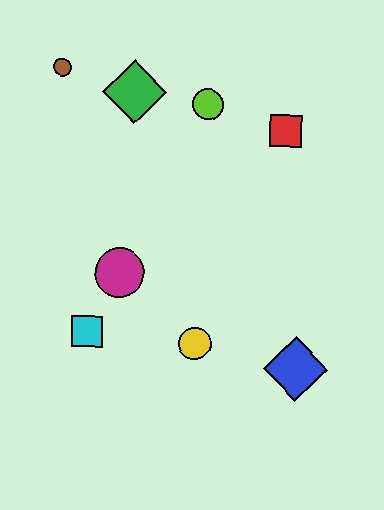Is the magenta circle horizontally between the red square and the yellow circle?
No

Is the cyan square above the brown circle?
No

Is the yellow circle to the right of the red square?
No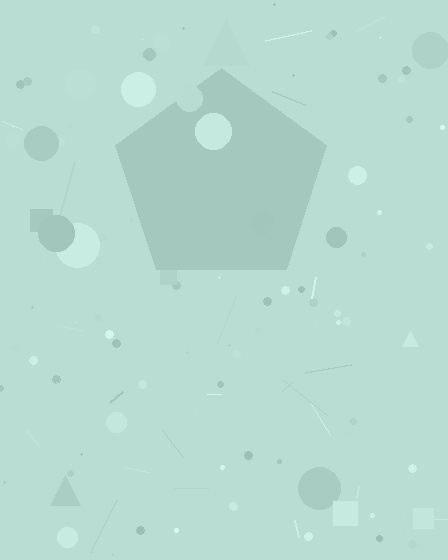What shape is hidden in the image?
A pentagon is hidden in the image.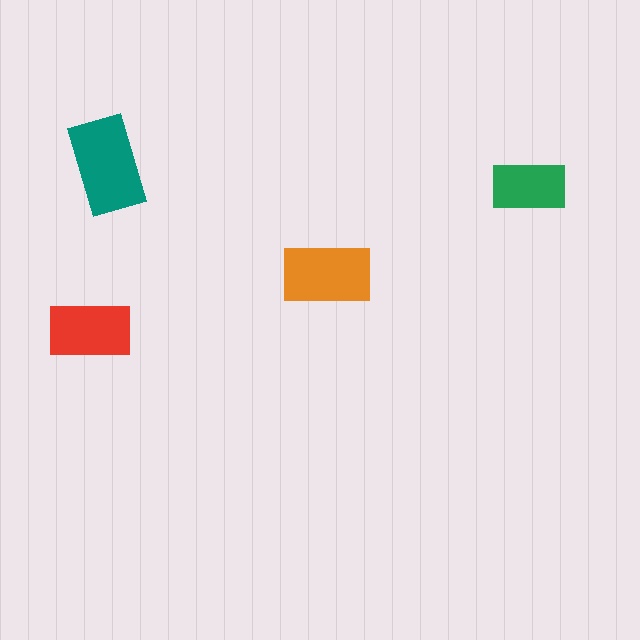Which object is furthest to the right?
The green rectangle is rightmost.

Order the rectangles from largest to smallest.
the teal one, the orange one, the red one, the green one.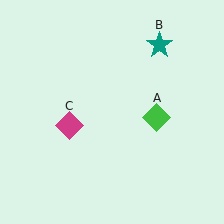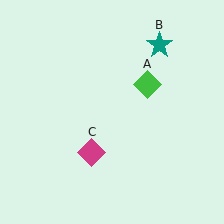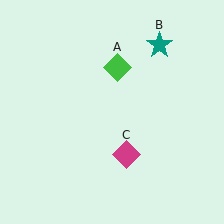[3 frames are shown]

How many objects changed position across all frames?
2 objects changed position: green diamond (object A), magenta diamond (object C).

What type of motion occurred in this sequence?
The green diamond (object A), magenta diamond (object C) rotated counterclockwise around the center of the scene.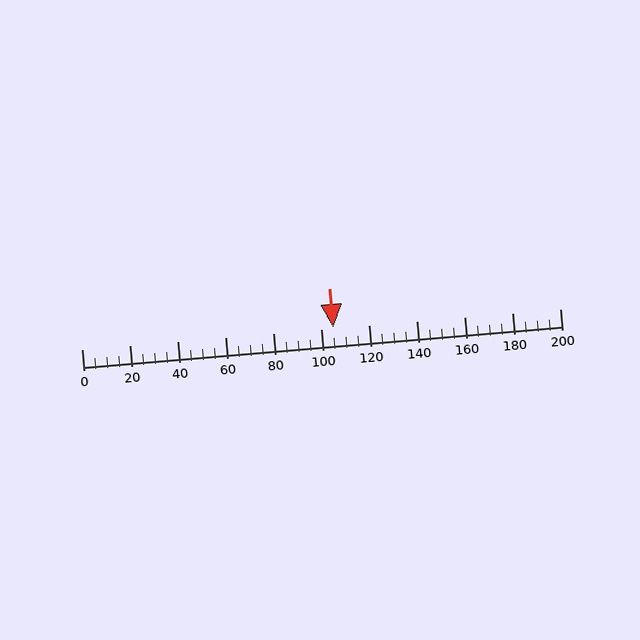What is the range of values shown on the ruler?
The ruler shows values from 0 to 200.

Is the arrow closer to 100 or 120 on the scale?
The arrow is closer to 100.